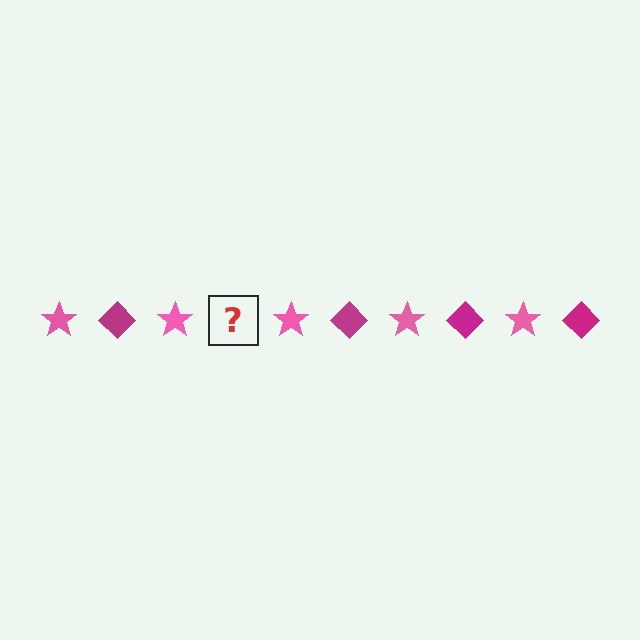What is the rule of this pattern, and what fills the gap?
The rule is that the pattern alternates between pink star and magenta diamond. The gap should be filled with a magenta diamond.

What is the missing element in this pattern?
The missing element is a magenta diamond.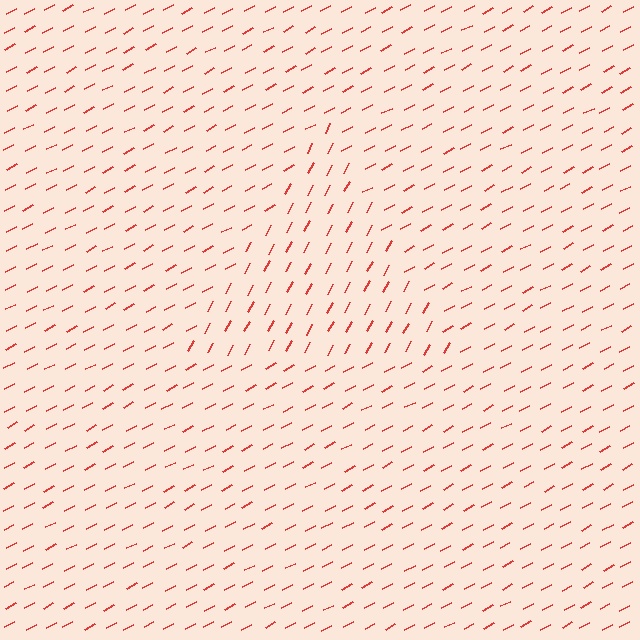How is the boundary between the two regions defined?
The boundary is defined purely by a change in line orientation (approximately 34 degrees difference). All lines are the same color and thickness.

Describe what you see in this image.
The image is filled with small red line segments. A triangle region in the image has lines oriented differently from the surrounding lines, creating a visible texture boundary.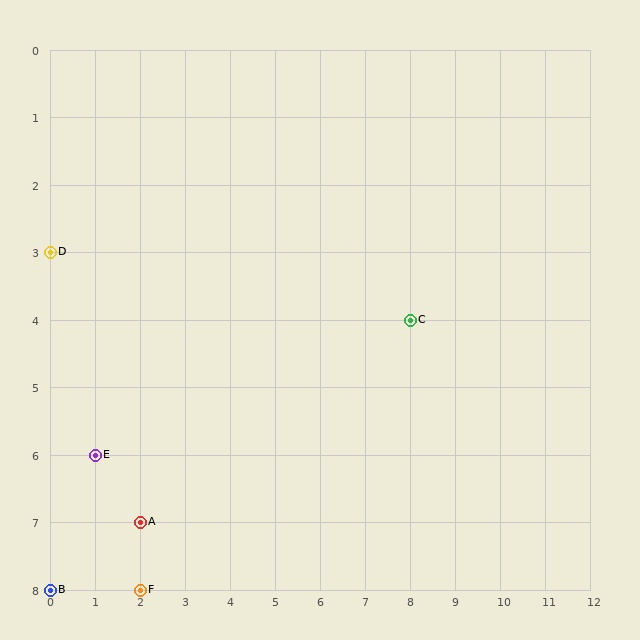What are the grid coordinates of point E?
Point E is at grid coordinates (1, 6).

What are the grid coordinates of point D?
Point D is at grid coordinates (0, 3).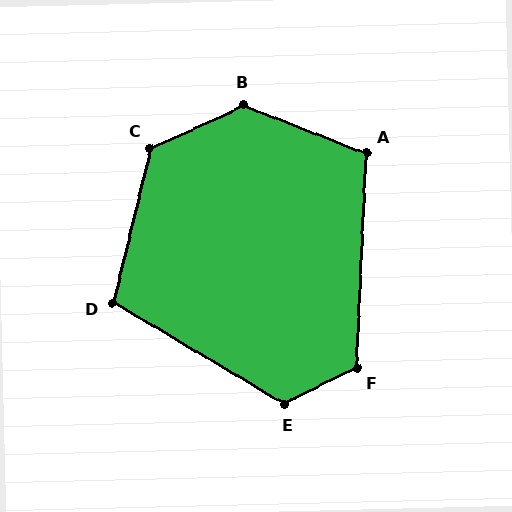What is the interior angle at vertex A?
Approximately 109 degrees (obtuse).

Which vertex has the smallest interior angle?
D, at approximately 107 degrees.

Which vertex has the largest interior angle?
B, at approximately 134 degrees.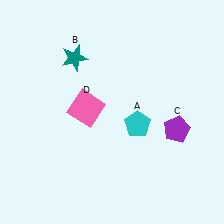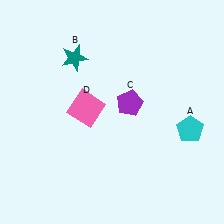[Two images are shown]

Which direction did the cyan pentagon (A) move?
The cyan pentagon (A) moved right.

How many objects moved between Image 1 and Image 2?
2 objects moved between the two images.